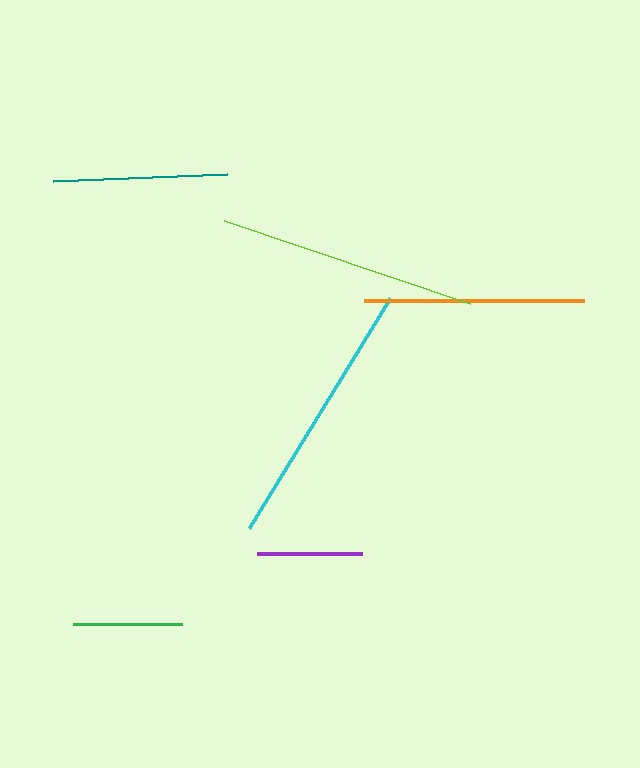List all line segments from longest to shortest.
From longest to shortest: cyan, lime, orange, teal, green, purple.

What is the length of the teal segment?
The teal segment is approximately 174 pixels long.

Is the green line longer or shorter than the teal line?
The teal line is longer than the green line.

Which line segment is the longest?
The cyan line is the longest at approximately 271 pixels.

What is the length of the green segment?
The green segment is approximately 109 pixels long.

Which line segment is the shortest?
The purple line is the shortest at approximately 105 pixels.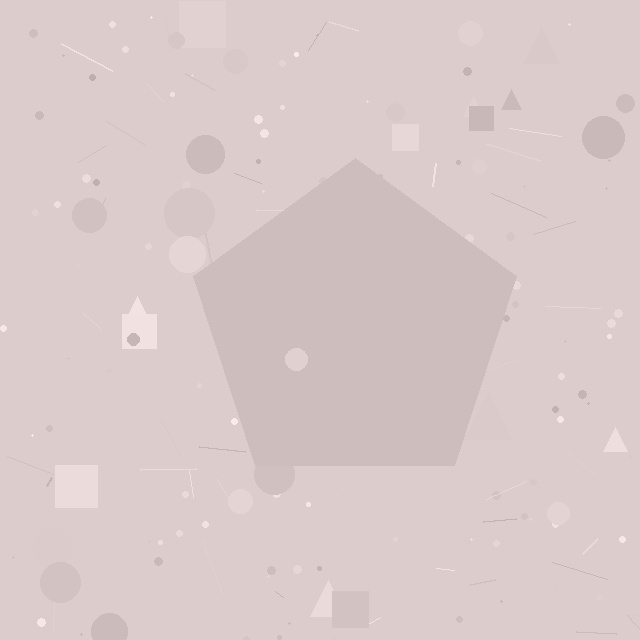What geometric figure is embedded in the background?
A pentagon is embedded in the background.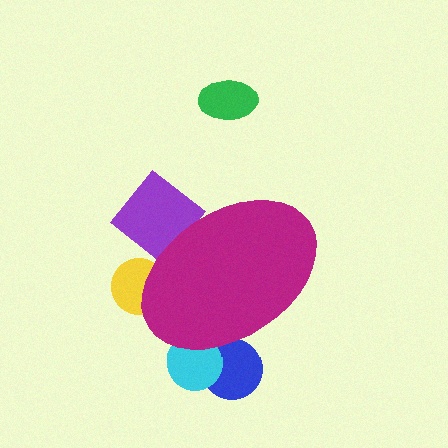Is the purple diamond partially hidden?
Yes, the purple diamond is partially hidden behind the magenta ellipse.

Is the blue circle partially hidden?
Yes, the blue circle is partially hidden behind the magenta ellipse.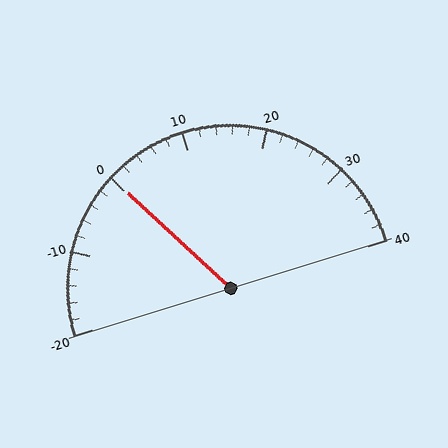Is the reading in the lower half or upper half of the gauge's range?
The reading is in the lower half of the range (-20 to 40).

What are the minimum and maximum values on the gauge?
The gauge ranges from -20 to 40.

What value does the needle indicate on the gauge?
The needle indicates approximately 0.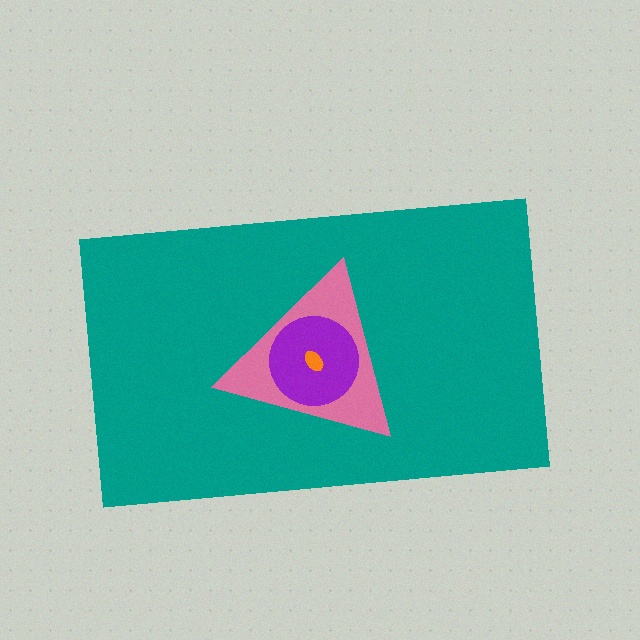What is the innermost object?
The orange ellipse.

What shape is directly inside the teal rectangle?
The pink triangle.